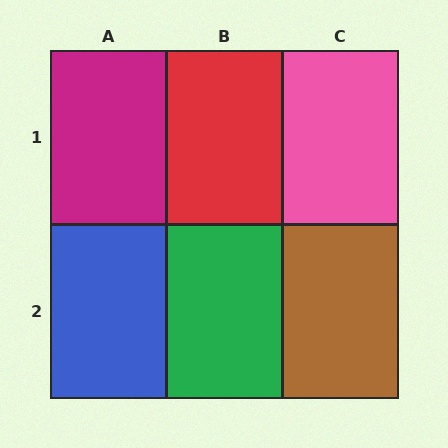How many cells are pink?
1 cell is pink.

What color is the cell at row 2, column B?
Green.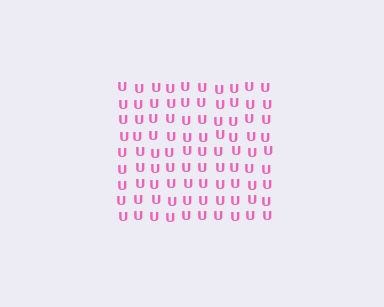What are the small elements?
The small elements are letter U's.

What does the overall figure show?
The overall figure shows a square.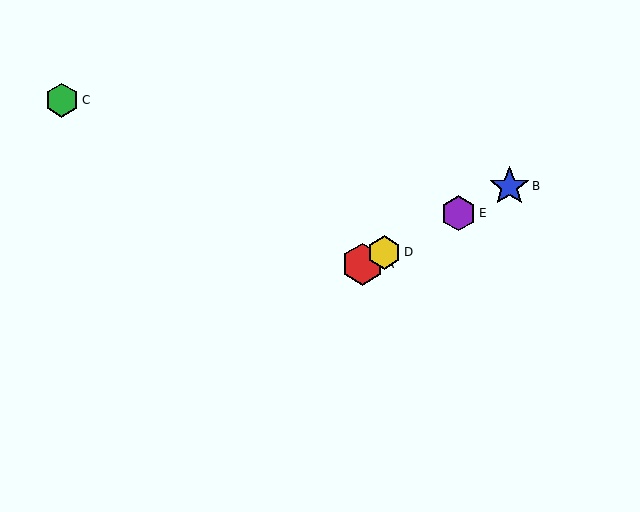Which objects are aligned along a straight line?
Objects A, B, D, E are aligned along a straight line.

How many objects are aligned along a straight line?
4 objects (A, B, D, E) are aligned along a straight line.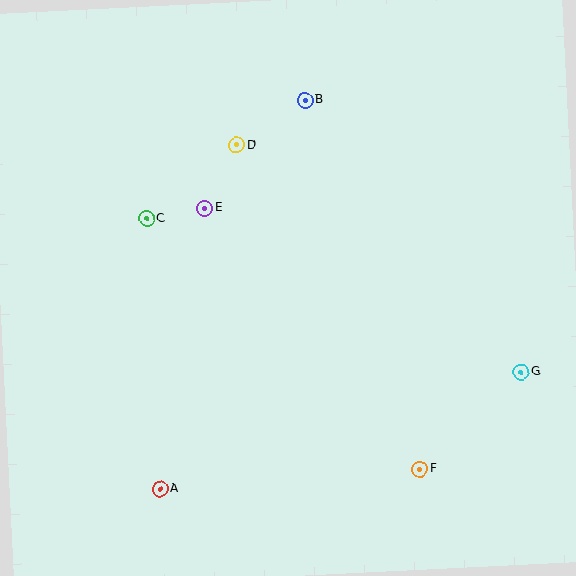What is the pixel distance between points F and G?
The distance between F and G is 140 pixels.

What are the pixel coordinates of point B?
Point B is at (305, 100).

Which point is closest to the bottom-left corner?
Point A is closest to the bottom-left corner.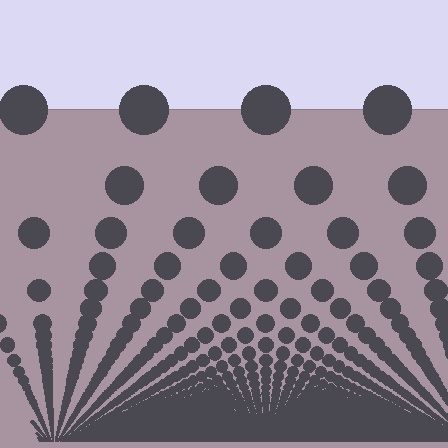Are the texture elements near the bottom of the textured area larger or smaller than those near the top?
Smaller. The gradient is inverted — elements near the bottom are smaller and denser.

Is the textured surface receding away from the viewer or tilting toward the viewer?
The surface appears to tilt toward the viewer. Texture elements get larger and sparser toward the top.